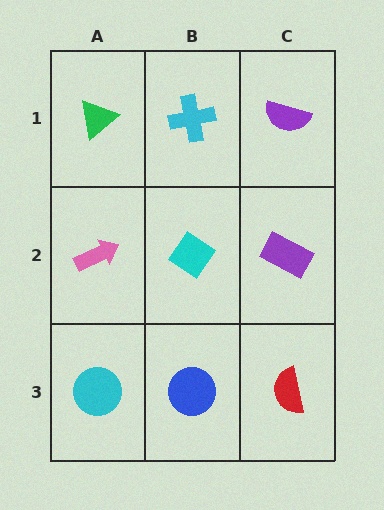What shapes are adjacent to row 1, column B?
A cyan diamond (row 2, column B), a green triangle (row 1, column A), a purple semicircle (row 1, column C).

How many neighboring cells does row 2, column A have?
3.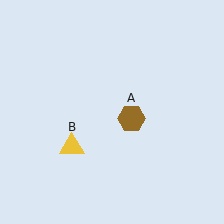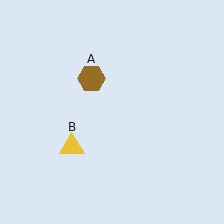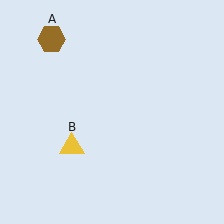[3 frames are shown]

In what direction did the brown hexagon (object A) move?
The brown hexagon (object A) moved up and to the left.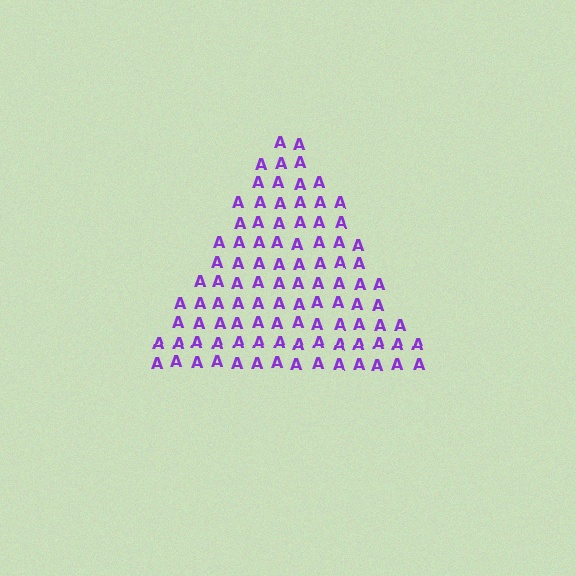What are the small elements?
The small elements are letter A's.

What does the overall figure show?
The overall figure shows a triangle.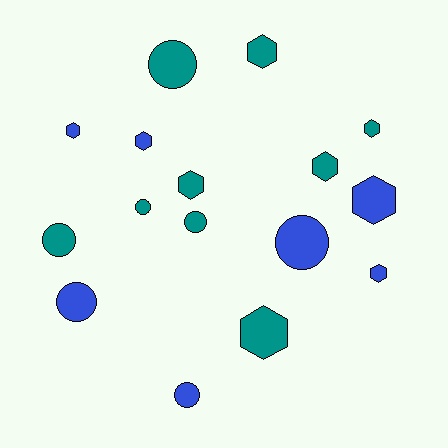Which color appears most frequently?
Teal, with 9 objects.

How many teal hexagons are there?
There are 5 teal hexagons.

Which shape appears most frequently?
Hexagon, with 9 objects.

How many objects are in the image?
There are 16 objects.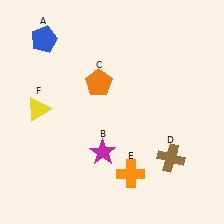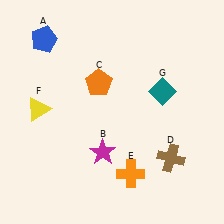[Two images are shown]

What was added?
A teal diamond (G) was added in Image 2.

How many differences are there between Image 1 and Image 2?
There is 1 difference between the two images.